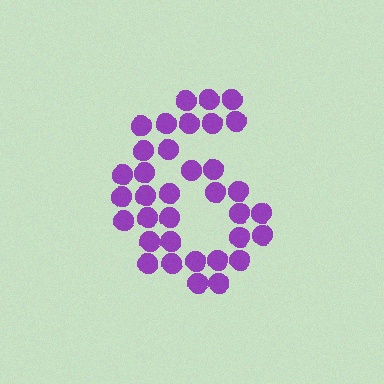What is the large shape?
The large shape is the digit 6.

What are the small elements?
The small elements are circles.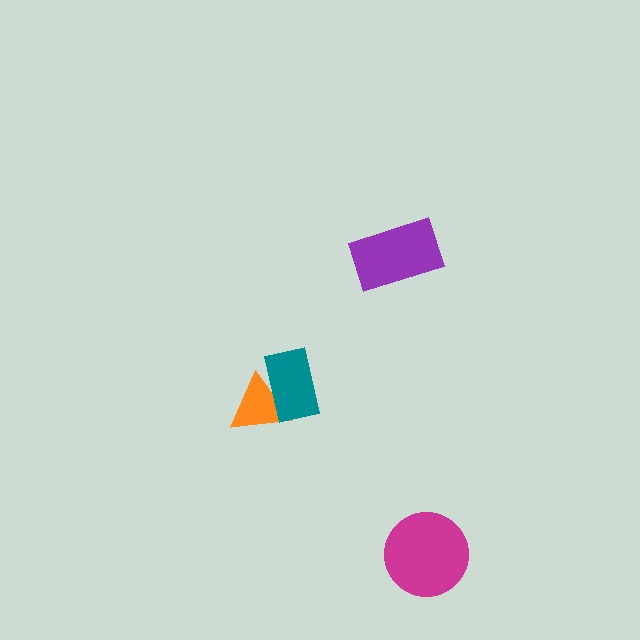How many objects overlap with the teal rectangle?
1 object overlaps with the teal rectangle.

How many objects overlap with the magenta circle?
0 objects overlap with the magenta circle.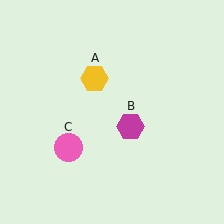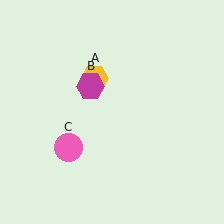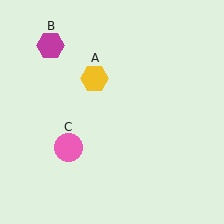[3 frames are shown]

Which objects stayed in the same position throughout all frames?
Yellow hexagon (object A) and pink circle (object C) remained stationary.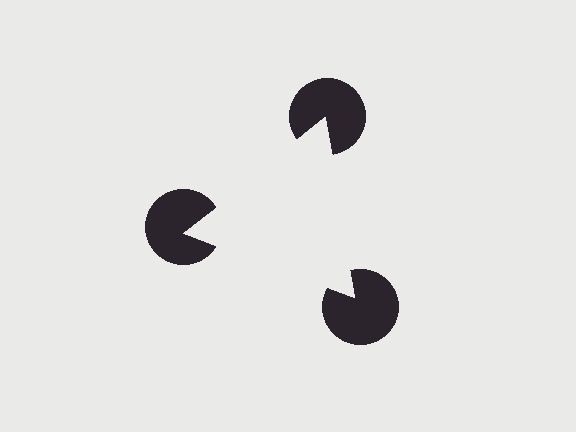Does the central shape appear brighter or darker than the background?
It typically appears slightly brighter than the background, even though no actual brightness change is drawn.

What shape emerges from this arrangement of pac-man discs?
An illusory triangle — its edges are inferred from the aligned wedge cuts in the pac-man discs, not physically drawn.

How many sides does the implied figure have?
3 sides.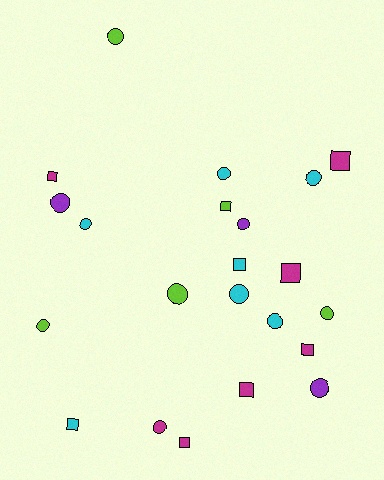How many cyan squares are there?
There are 2 cyan squares.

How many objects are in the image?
There are 22 objects.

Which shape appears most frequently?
Circle, with 13 objects.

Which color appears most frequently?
Magenta, with 7 objects.